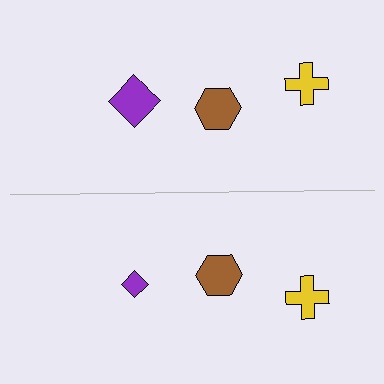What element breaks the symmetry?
The purple diamond on the bottom side has a different size than its mirror counterpart.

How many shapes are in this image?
There are 6 shapes in this image.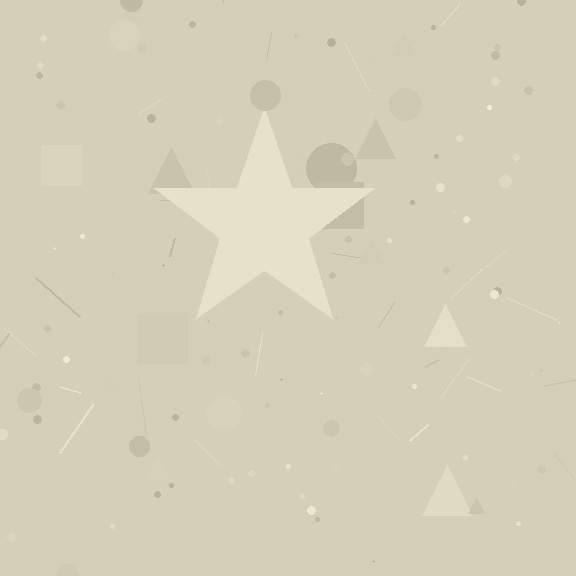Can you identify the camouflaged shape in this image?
The camouflaged shape is a star.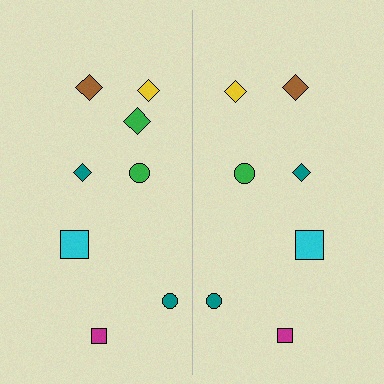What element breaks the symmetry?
A green diamond is missing from the right side.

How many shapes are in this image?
There are 15 shapes in this image.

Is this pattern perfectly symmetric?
No, the pattern is not perfectly symmetric. A green diamond is missing from the right side.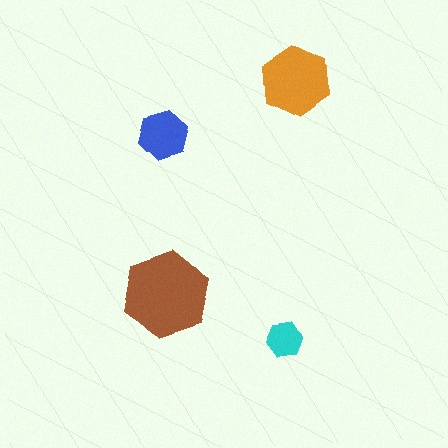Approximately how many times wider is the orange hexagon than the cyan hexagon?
About 2 times wider.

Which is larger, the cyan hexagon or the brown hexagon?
The brown one.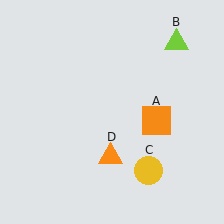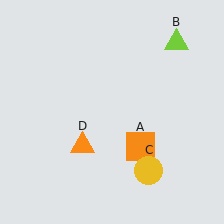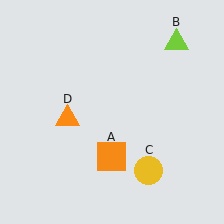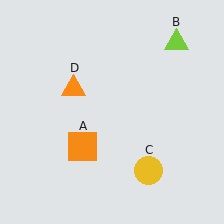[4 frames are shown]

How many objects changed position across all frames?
2 objects changed position: orange square (object A), orange triangle (object D).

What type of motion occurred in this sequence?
The orange square (object A), orange triangle (object D) rotated clockwise around the center of the scene.